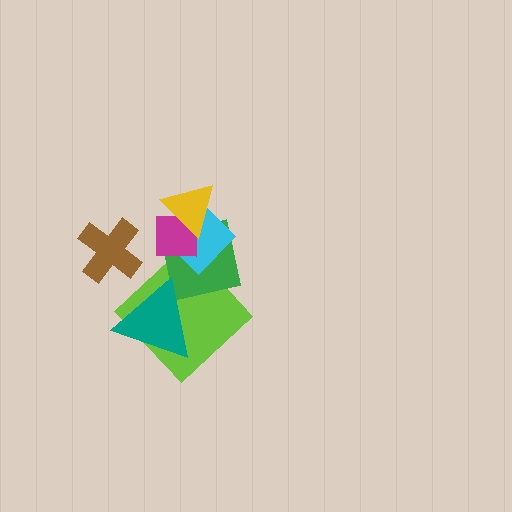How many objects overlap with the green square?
5 objects overlap with the green square.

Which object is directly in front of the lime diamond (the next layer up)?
The green square is directly in front of the lime diamond.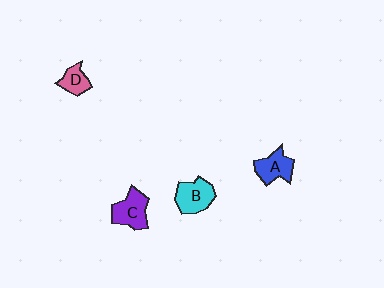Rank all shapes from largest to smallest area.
From largest to smallest: C (purple), B (cyan), A (blue), D (pink).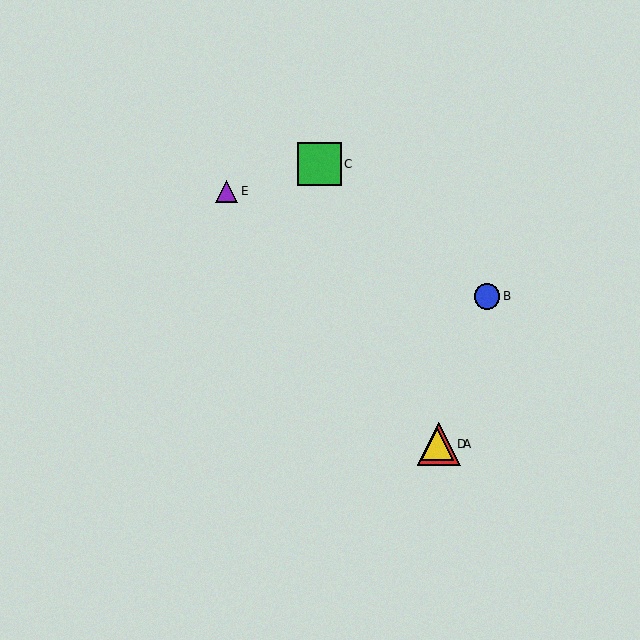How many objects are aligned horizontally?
2 objects (A, D) are aligned horizontally.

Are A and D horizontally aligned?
Yes, both are at y≈444.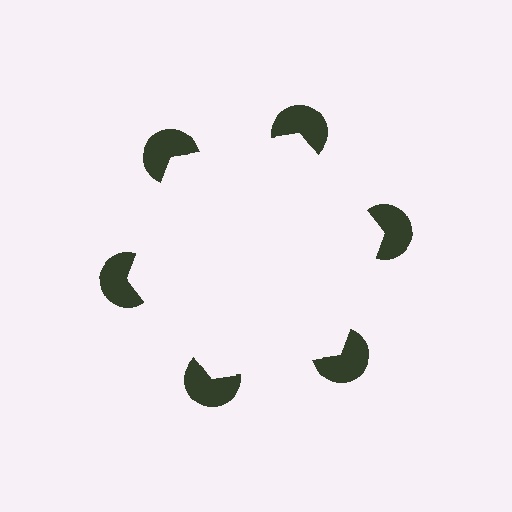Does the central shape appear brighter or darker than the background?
It typically appears slightly brighter than the background, even though no actual brightness change is drawn.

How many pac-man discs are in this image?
There are 6 — one at each vertex of the illusory hexagon.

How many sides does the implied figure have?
6 sides.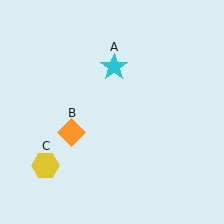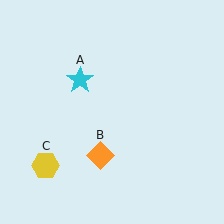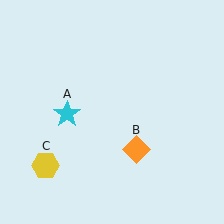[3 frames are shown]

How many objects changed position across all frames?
2 objects changed position: cyan star (object A), orange diamond (object B).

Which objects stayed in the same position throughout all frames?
Yellow hexagon (object C) remained stationary.